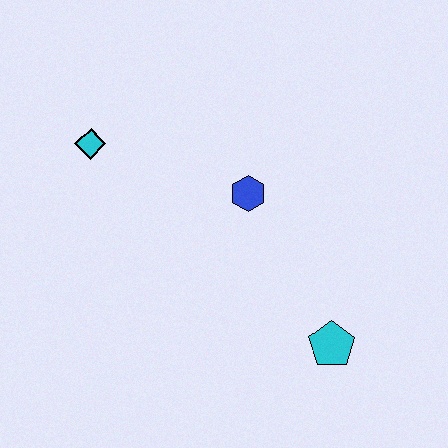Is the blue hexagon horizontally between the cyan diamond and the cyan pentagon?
Yes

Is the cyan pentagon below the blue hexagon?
Yes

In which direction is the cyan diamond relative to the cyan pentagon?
The cyan diamond is to the left of the cyan pentagon.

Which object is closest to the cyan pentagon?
The blue hexagon is closest to the cyan pentagon.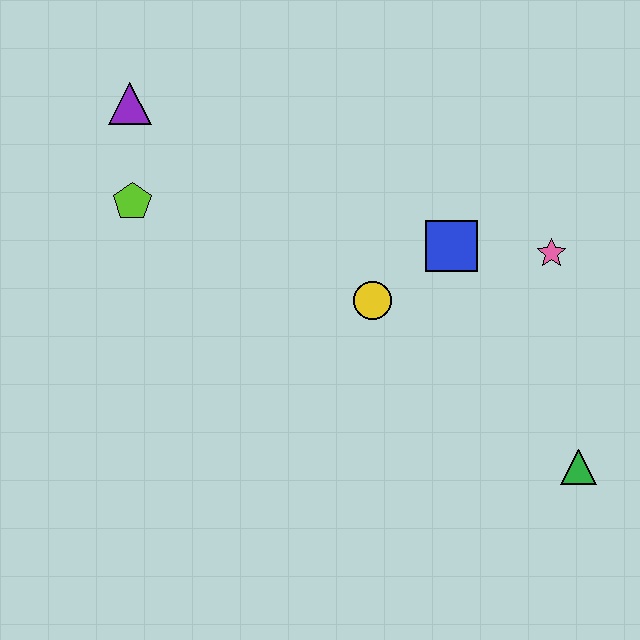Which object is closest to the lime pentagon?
The purple triangle is closest to the lime pentagon.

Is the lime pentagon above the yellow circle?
Yes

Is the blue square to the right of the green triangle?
No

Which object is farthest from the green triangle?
The purple triangle is farthest from the green triangle.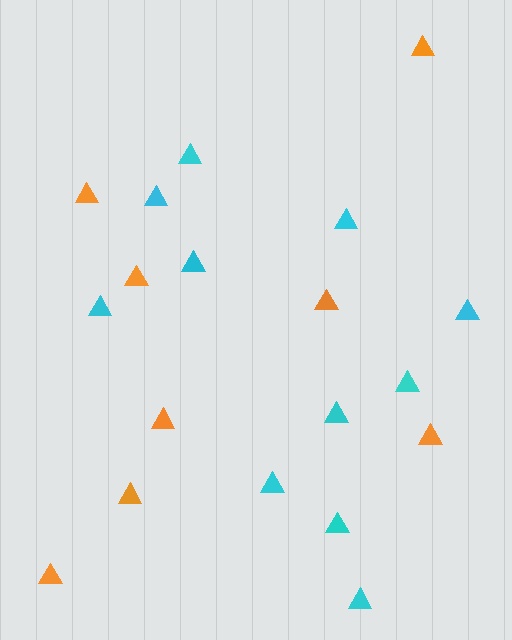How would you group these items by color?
There are 2 groups: one group of cyan triangles (11) and one group of orange triangles (8).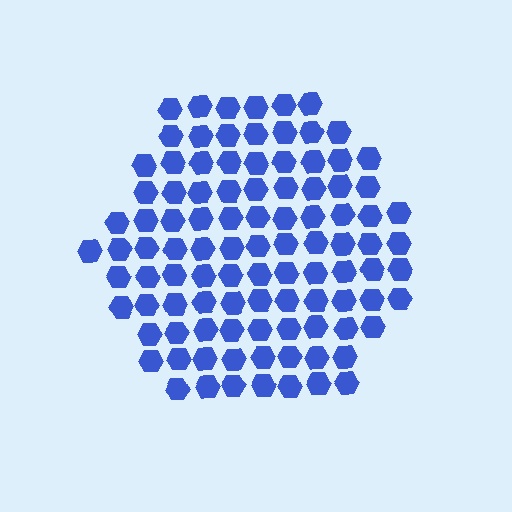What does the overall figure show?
The overall figure shows a hexagon.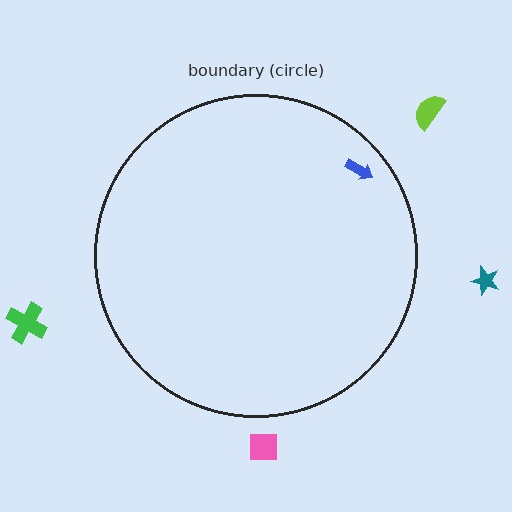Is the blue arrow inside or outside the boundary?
Inside.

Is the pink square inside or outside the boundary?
Outside.